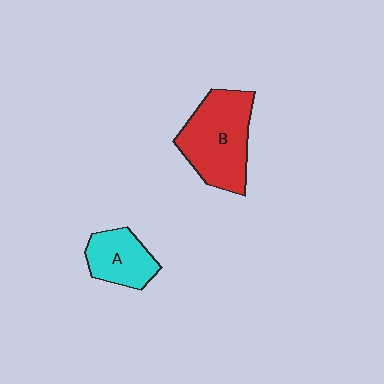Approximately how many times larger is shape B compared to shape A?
Approximately 1.8 times.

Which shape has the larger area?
Shape B (red).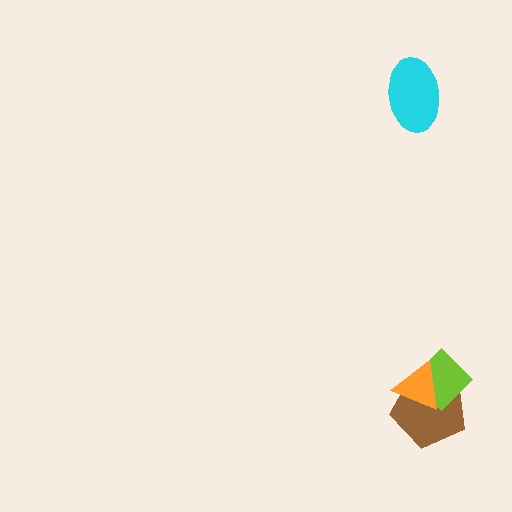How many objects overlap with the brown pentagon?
2 objects overlap with the brown pentagon.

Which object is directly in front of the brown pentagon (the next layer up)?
The lime diamond is directly in front of the brown pentagon.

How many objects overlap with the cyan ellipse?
0 objects overlap with the cyan ellipse.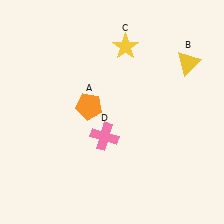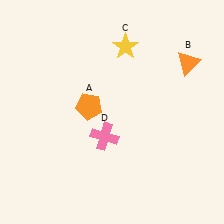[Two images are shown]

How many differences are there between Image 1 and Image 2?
There is 1 difference between the two images.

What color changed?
The triangle (B) changed from yellow in Image 1 to orange in Image 2.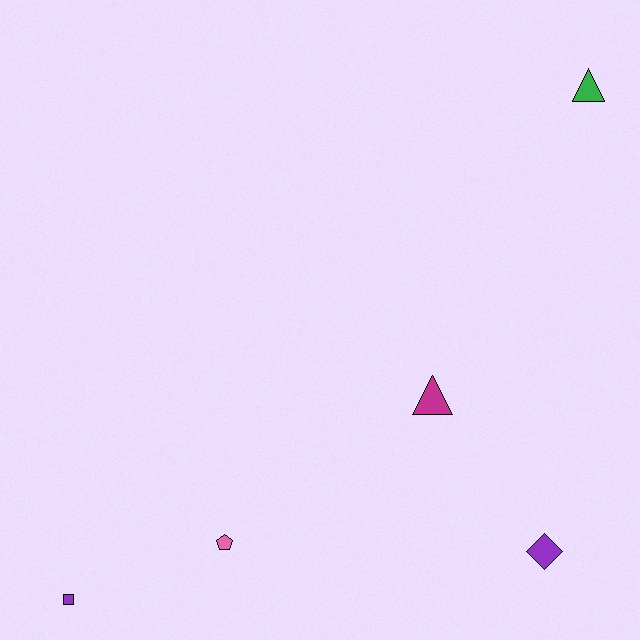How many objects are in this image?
There are 5 objects.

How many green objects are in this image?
There is 1 green object.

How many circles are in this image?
There are no circles.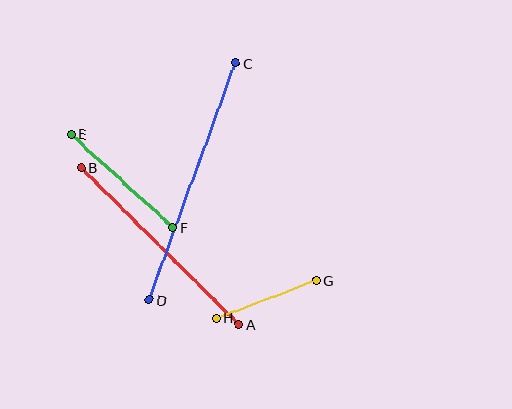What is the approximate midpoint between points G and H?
The midpoint is at approximately (266, 299) pixels.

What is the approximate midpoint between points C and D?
The midpoint is at approximately (192, 181) pixels.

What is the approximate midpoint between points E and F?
The midpoint is at approximately (122, 181) pixels.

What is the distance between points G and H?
The distance is approximately 107 pixels.